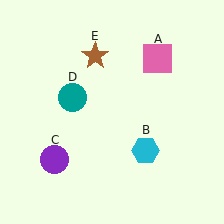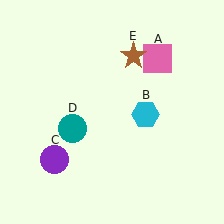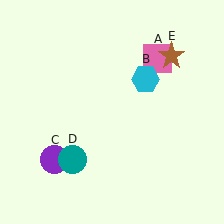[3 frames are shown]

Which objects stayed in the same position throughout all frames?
Pink square (object A) and purple circle (object C) remained stationary.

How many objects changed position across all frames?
3 objects changed position: cyan hexagon (object B), teal circle (object D), brown star (object E).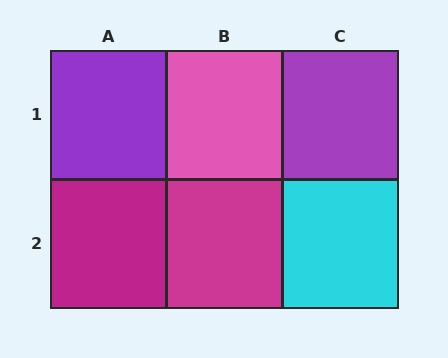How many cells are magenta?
2 cells are magenta.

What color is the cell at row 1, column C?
Purple.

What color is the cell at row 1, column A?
Purple.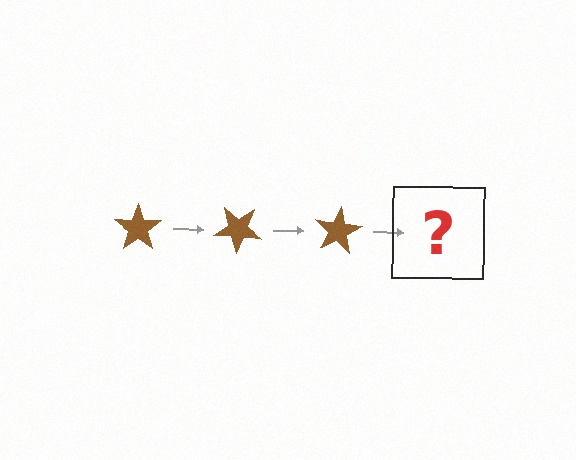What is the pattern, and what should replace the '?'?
The pattern is that the star rotates 40 degrees each step. The '?' should be a brown star rotated 120 degrees.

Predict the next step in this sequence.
The next step is a brown star rotated 120 degrees.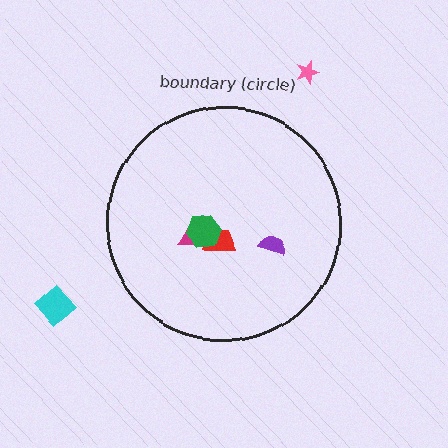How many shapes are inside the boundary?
4 inside, 2 outside.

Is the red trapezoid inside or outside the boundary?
Inside.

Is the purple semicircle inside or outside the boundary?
Inside.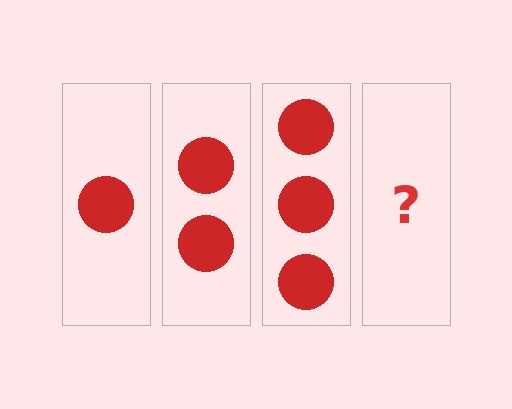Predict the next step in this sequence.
The next step is 4 circles.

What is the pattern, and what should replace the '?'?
The pattern is that each step adds one more circle. The '?' should be 4 circles.